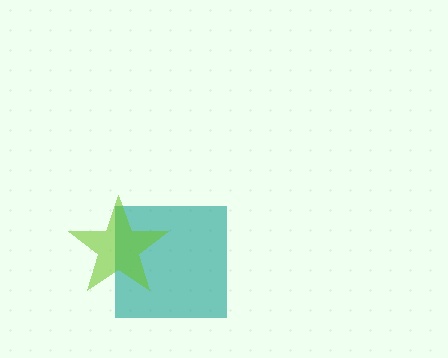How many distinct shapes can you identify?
There are 2 distinct shapes: a teal square, a lime star.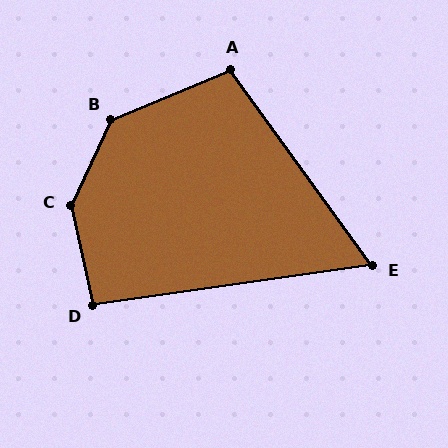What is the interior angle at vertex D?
Approximately 94 degrees (approximately right).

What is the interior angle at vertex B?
Approximately 137 degrees (obtuse).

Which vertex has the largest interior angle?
C, at approximately 143 degrees.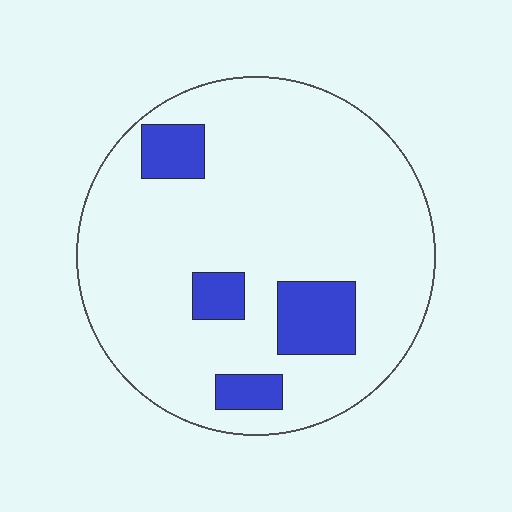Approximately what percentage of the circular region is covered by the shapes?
Approximately 15%.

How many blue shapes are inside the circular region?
4.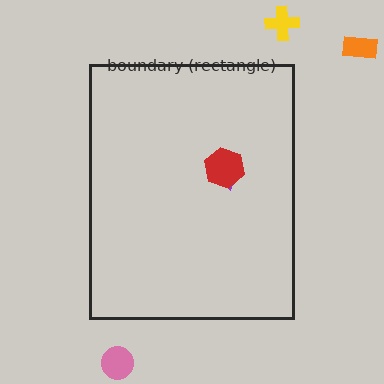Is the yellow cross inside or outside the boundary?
Outside.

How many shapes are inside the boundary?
2 inside, 3 outside.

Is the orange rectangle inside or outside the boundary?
Outside.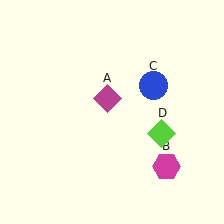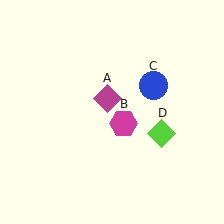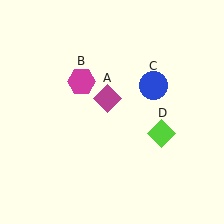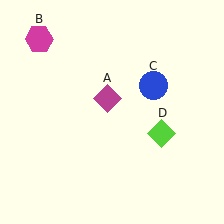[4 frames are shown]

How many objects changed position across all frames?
1 object changed position: magenta hexagon (object B).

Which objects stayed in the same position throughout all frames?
Magenta diamond (object A) and blue circle (object C) and lime diamond (object D) remained stationary.